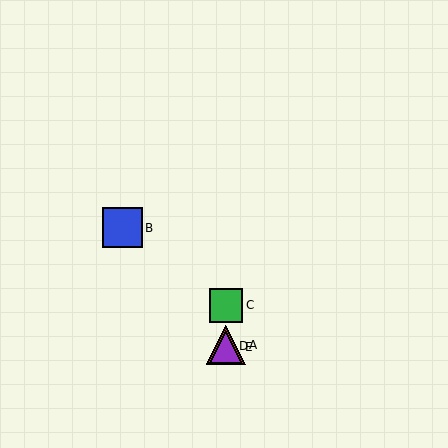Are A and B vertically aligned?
No, A is at x≈226 and B is at x≈122.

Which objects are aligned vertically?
Objects A, C, D, E are aligned vertically.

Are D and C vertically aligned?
Yes, both are at x≈226.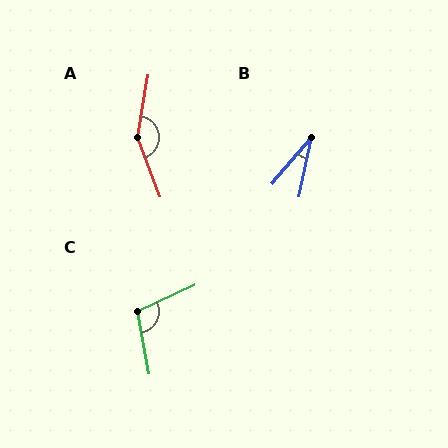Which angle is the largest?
A, at approximately 150 degrees.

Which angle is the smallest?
B, at approximately 28 degrees.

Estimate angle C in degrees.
Approximately 104 degrees.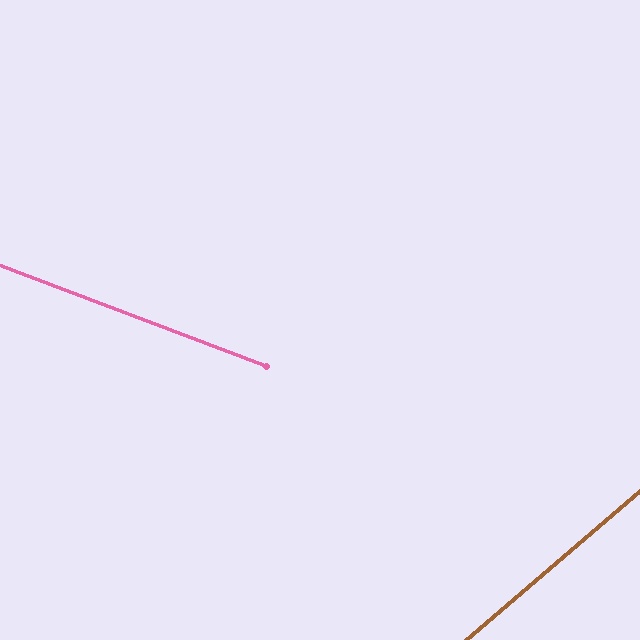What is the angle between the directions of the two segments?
Approximately 61 degrees.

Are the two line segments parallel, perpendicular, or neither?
Neither parallel nor perpendicular — they differ by about 61°.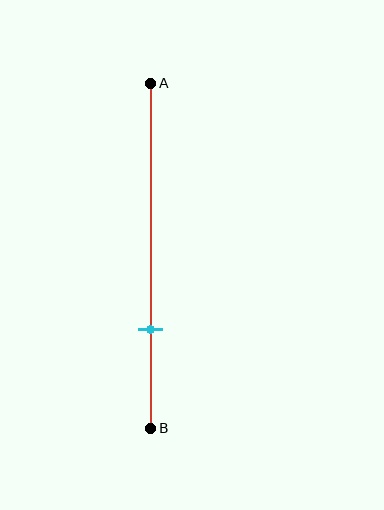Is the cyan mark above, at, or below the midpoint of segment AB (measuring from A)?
The cyan mark is below the midpoint of segment AB.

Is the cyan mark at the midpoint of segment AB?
No, the mark is at about 70% from A, not at the 50% midpoint.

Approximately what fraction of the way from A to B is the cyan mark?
The cyan mark is approximately 70% of the way from A to B.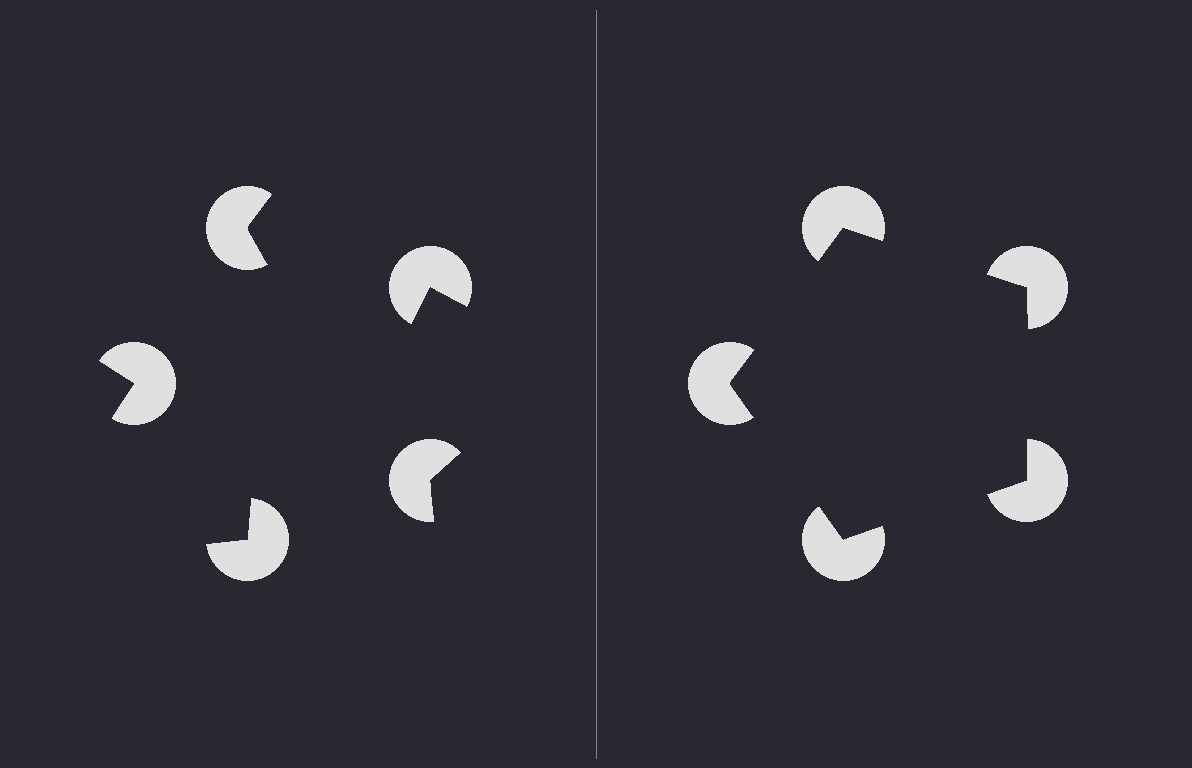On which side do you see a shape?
An illusory pentagon appears on the right side. On the left side the wedge cuts are rotated, so no coherent shape forms.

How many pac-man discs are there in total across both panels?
10 — 5 on each side.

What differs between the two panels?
The pac-man discs are positioned identically on both sides; only the wedge orientations differ. On the right they align to a pentagon; on the left they are misaligned.